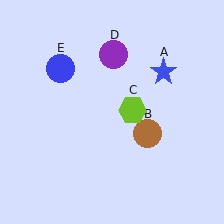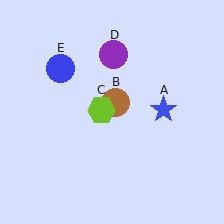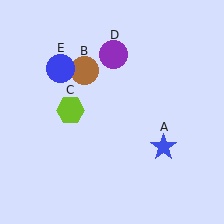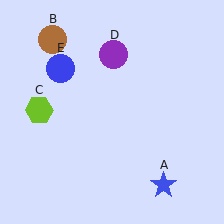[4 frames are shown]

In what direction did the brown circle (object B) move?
The brown circle (object B) moved up and to the left.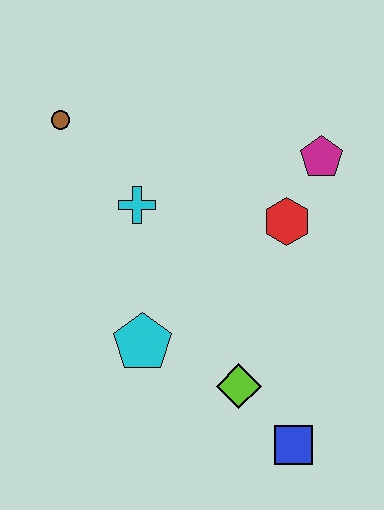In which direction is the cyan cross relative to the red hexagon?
The cyan cross is to the left of the red hexagon.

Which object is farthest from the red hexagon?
The brown circle is farthest from the red hexagon.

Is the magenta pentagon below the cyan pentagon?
No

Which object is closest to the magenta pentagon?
The red hexagon is closest to the magenta pentagon.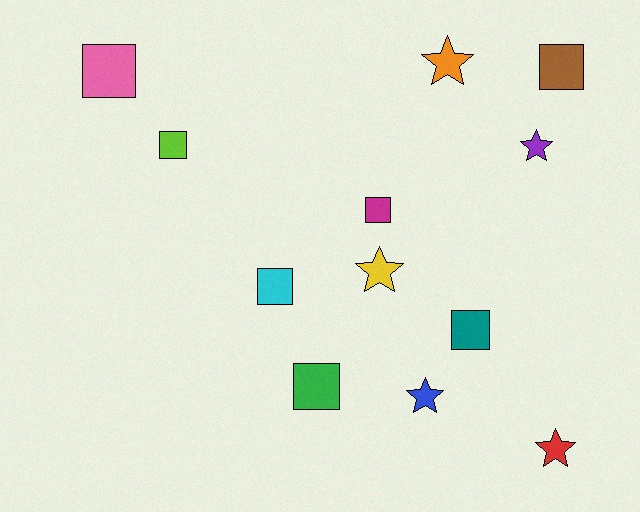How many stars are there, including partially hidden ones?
There are 5 stars.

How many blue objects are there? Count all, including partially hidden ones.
There is 1 blue object.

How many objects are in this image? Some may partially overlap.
There are 12 objects.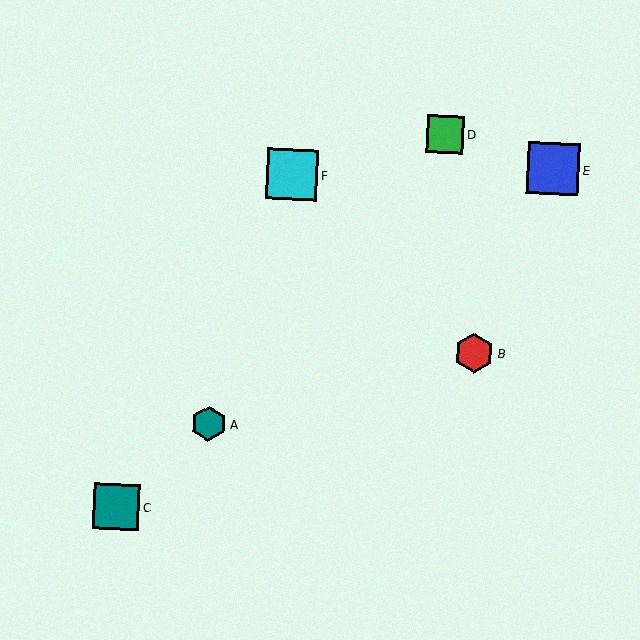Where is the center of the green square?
The center of the green square is at (445, 134).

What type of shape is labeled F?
Shape F is a cyan square.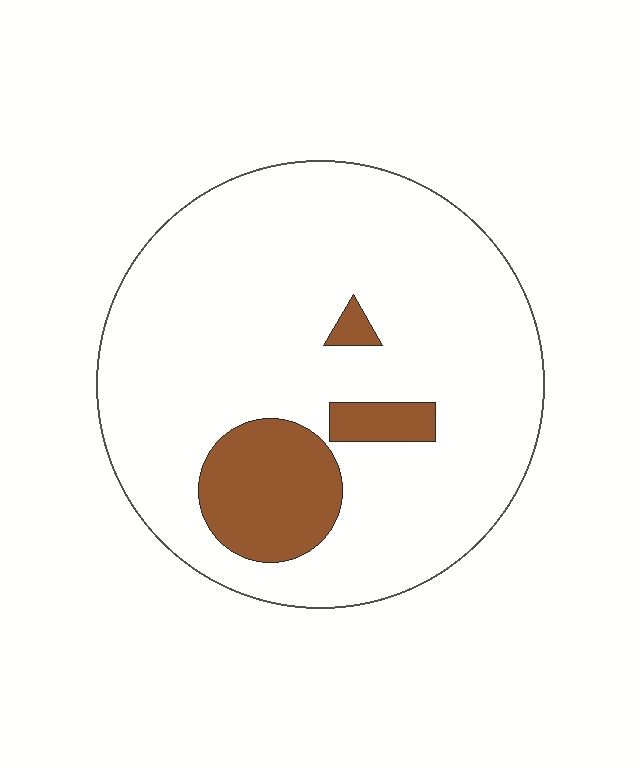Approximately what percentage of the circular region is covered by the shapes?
Approximately 15%.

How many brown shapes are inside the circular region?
3.